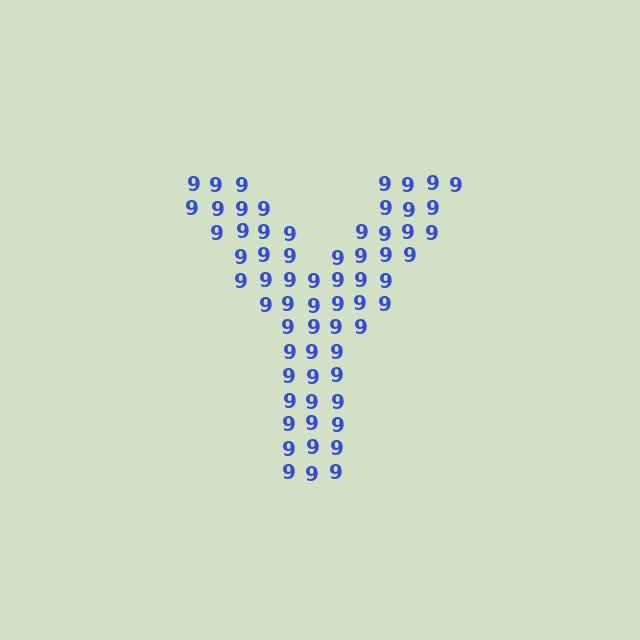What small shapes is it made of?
It is made of small digit 9's.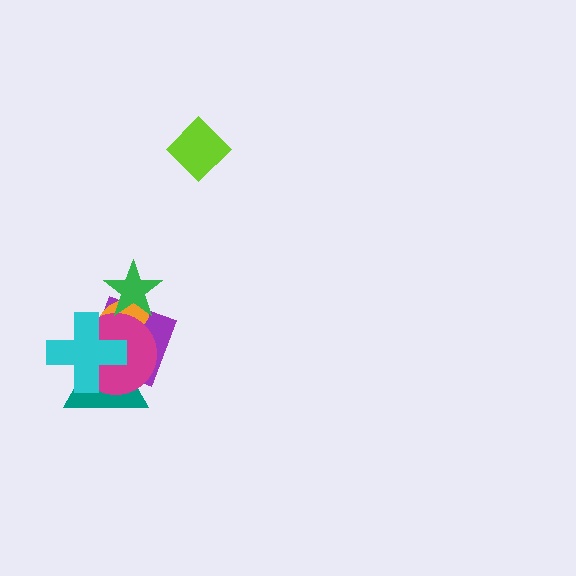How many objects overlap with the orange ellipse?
4 objects overlap with the orange ellipse.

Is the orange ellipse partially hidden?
Yes, it is partially covered by another shape.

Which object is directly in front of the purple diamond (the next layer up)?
The teal triangle is directly in front of the purple diamond.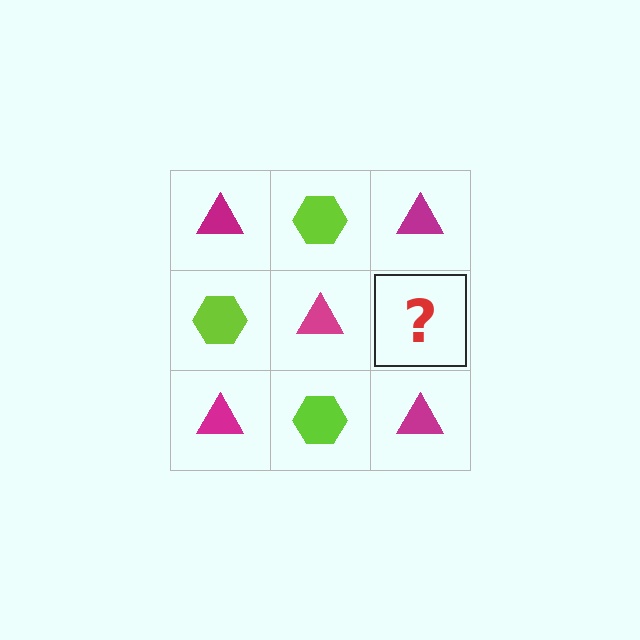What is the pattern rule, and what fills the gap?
The rule is that it alternates magenta triangle and lime hexagon in a checkerboard pattern. The gap should be filled with a lime hexagon.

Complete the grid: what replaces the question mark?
The question mark should be replaced with a lime hexagon.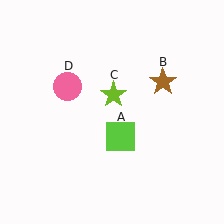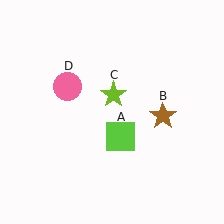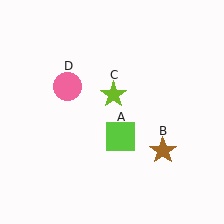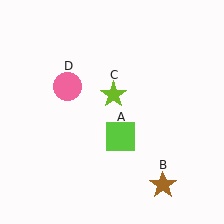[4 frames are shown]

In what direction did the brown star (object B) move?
The brown star (object B) moved down.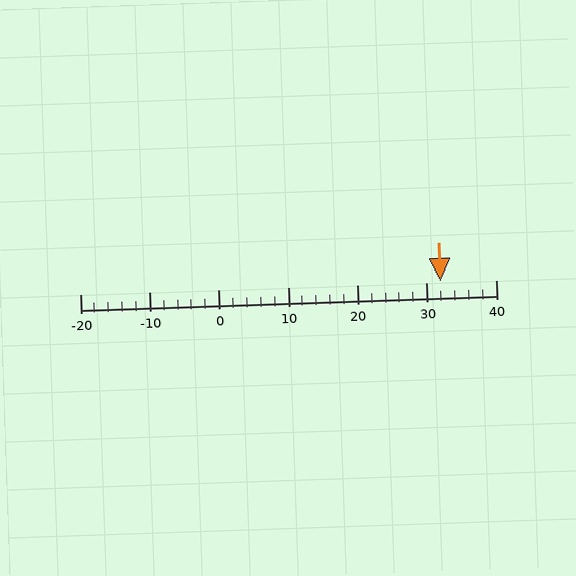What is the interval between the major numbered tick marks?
The major tick marks are spaced 10 units apart.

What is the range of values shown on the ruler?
The ruler shows values from -20 to 40.